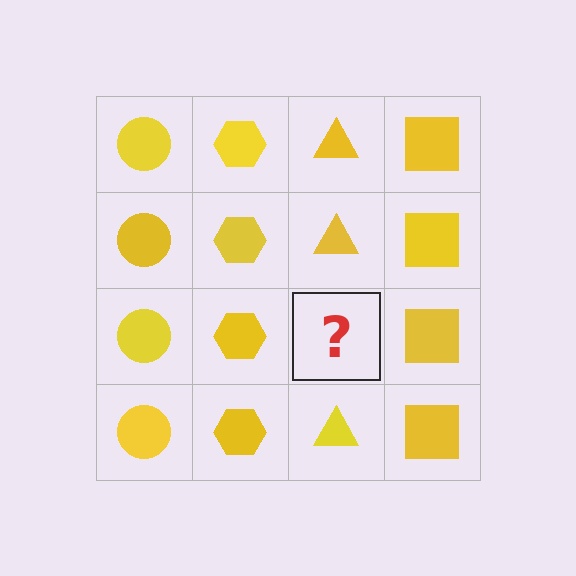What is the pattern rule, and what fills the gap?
The rule is that each column has a consistent shape. The gap should be filled with a yellow triangle.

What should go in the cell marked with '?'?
The missing cell should contain a yellow triangle.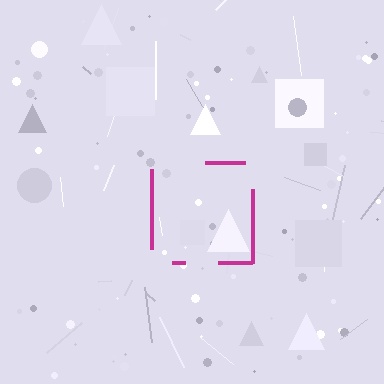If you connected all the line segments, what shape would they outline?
They would outline a square.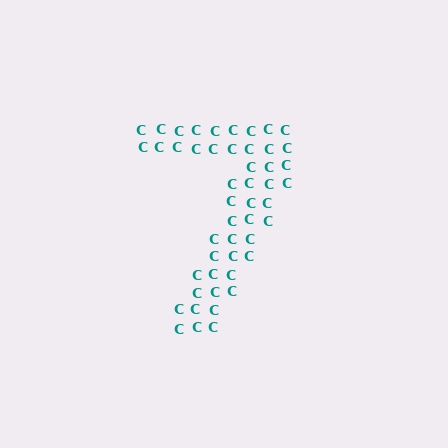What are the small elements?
The small elements are letter C's.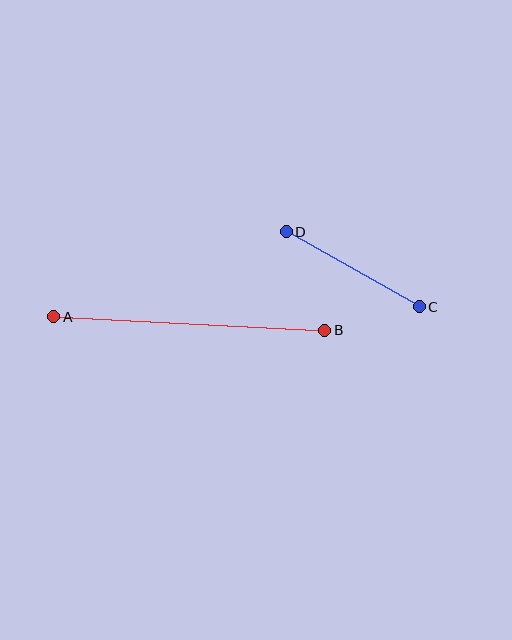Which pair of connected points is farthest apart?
Points A and B are farthest apart.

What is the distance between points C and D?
The distance is approximately 153 pixels.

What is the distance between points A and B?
The distance is approximately 271 pixels.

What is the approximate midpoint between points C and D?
The midpoint is at approximately (353, 269) pixels.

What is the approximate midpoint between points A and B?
The midpoint is at approximately (189, 324) pixels.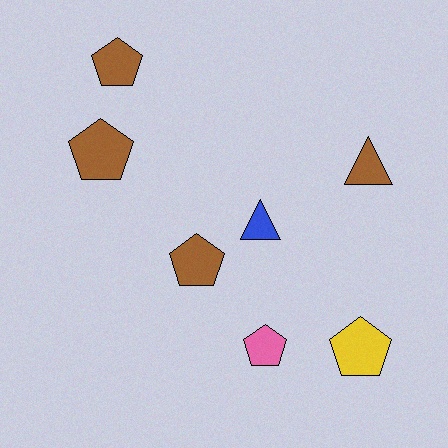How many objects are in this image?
There are 7 objects.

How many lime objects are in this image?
There are no lime objects.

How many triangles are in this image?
There are 2 triangles.